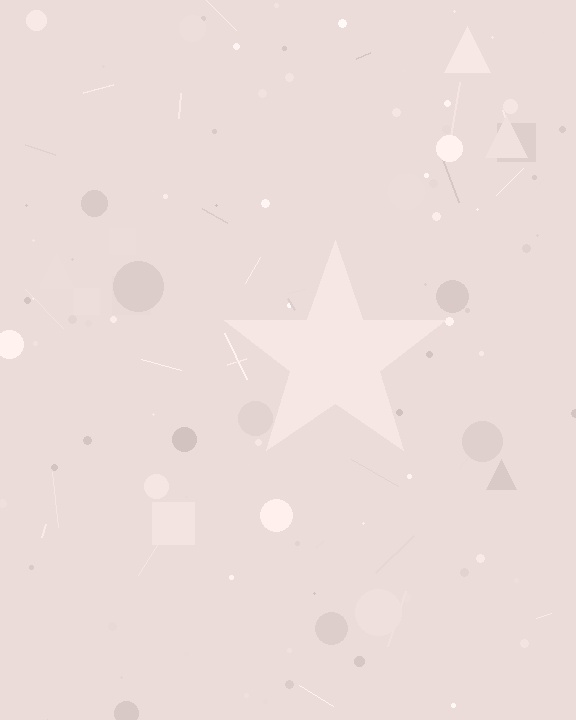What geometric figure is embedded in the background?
A star is embedded in the background.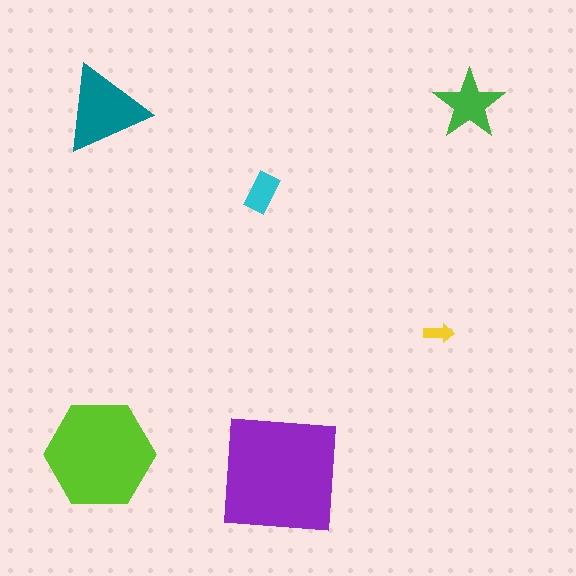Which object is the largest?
The purple square.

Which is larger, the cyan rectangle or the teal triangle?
The teal triangle.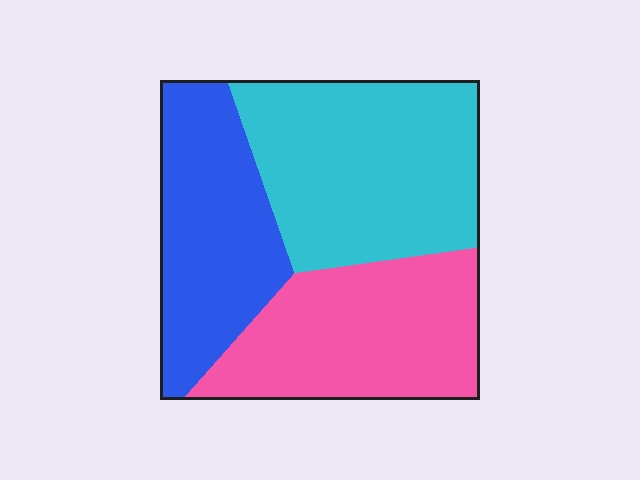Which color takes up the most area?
Cyan, at roughly 40%.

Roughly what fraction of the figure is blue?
Blue takes up between a sixth and a third of the figure.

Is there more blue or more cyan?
Cyan.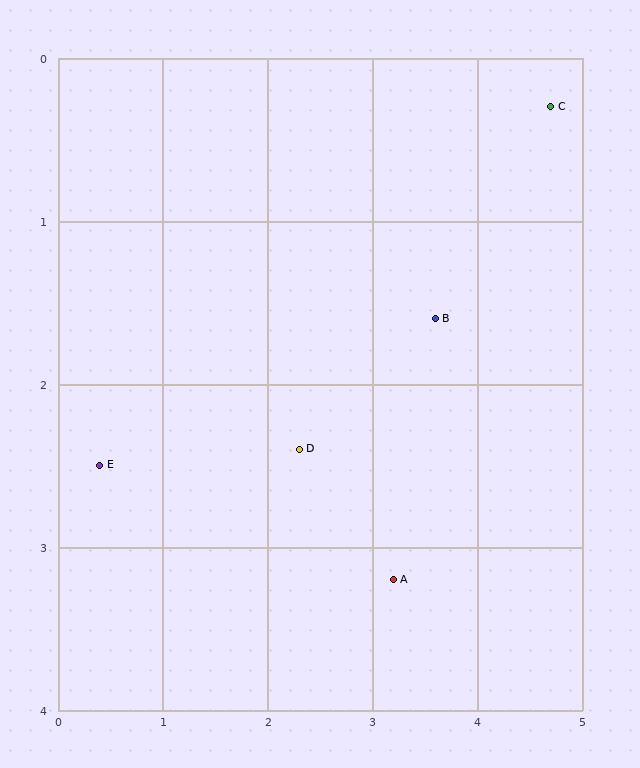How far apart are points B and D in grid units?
Points B and D are about 1.5 grid units apart.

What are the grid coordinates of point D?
Point D is at approximately (2.3, 2.4).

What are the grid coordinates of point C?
Point C is at approximately (4.7, 0.3).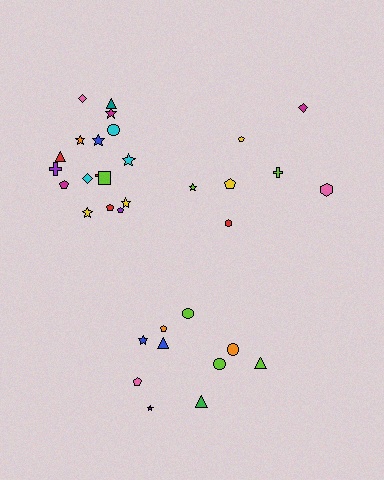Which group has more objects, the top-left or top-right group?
The top-left group.